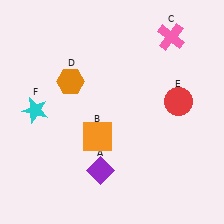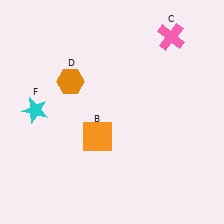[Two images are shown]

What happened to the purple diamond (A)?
The purple diamond (A) was removed in Image 2. It was in the bottom-left area of Image 1.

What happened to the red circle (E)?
The red circle (E) was removed in Image 2. It was in the top-right area of Image 1.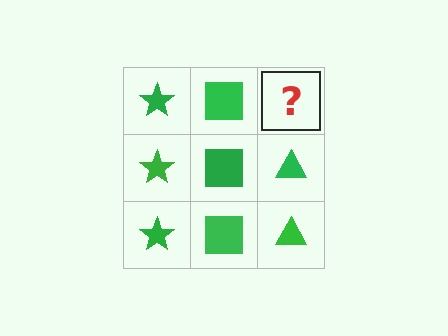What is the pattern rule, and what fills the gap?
The rule is that each column has a consistent shape. The gap should be filled with a green triangle.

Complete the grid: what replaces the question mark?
The question mark should be replaced with a green triangle.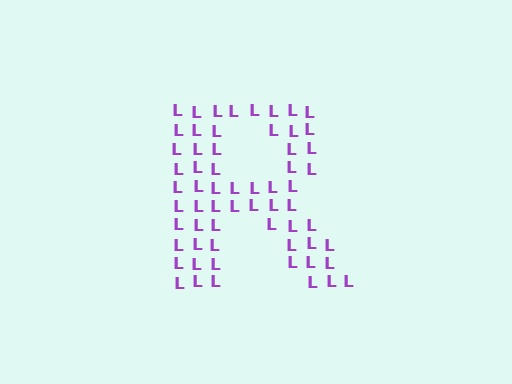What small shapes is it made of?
It is made of small letter L's.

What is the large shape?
The large shape is the letter R.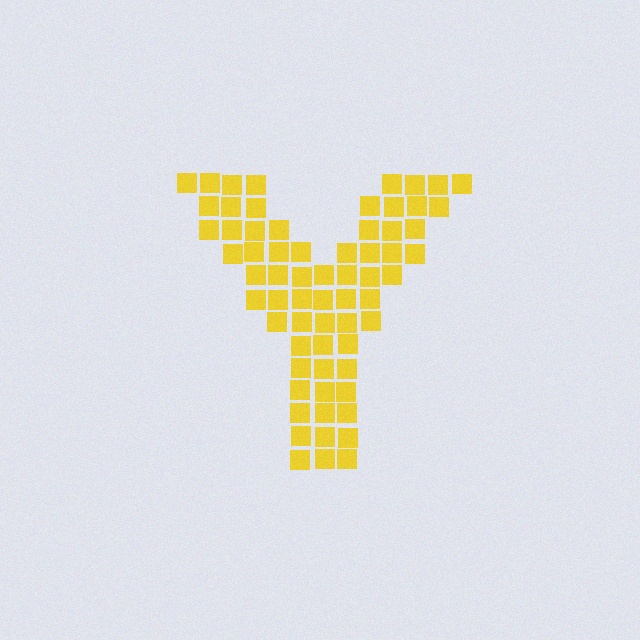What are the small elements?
The small elements are squares.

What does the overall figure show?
The overall figure shows the letter Y.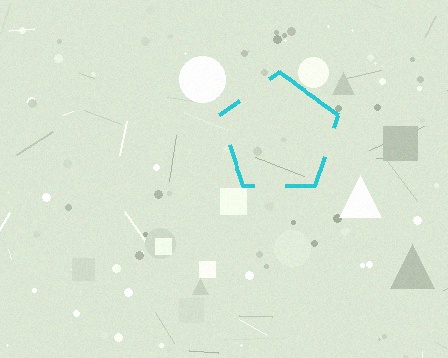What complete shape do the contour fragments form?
The contour fragments form a pentagon.